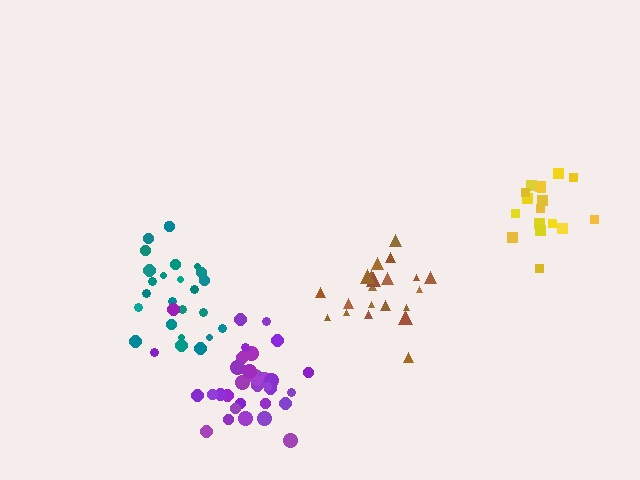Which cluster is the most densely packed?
Yellow.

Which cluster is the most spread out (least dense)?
Teal.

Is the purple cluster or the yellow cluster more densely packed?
Yellow.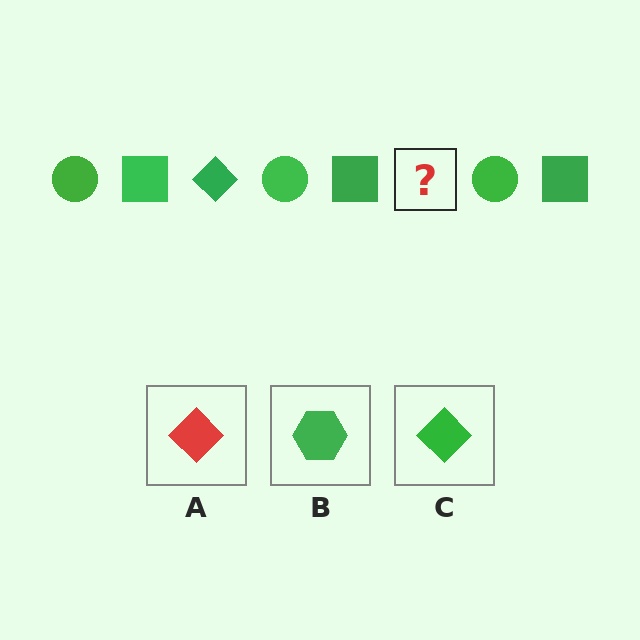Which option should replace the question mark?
Option C.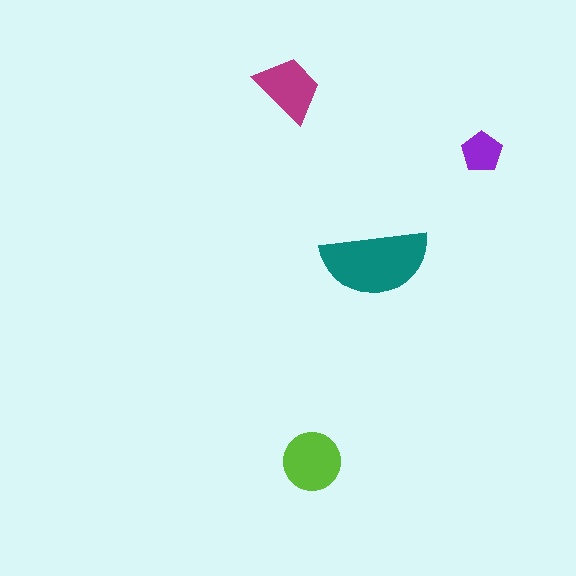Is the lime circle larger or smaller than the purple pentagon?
Larger.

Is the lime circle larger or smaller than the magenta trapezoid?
Larger.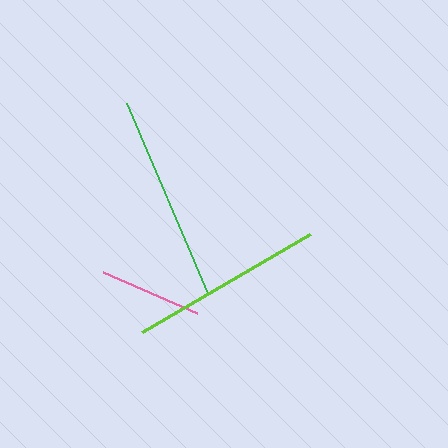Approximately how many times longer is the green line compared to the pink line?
The green line is approximately 2.0 times the length of the pink line.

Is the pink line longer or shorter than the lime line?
The lime line is longer than the pink line.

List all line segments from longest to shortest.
From longest to shortest: green, lime, pink.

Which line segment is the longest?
The green line is the longest at approximately 207 pixels.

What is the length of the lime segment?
The lime segment is approximately 194 pixels long.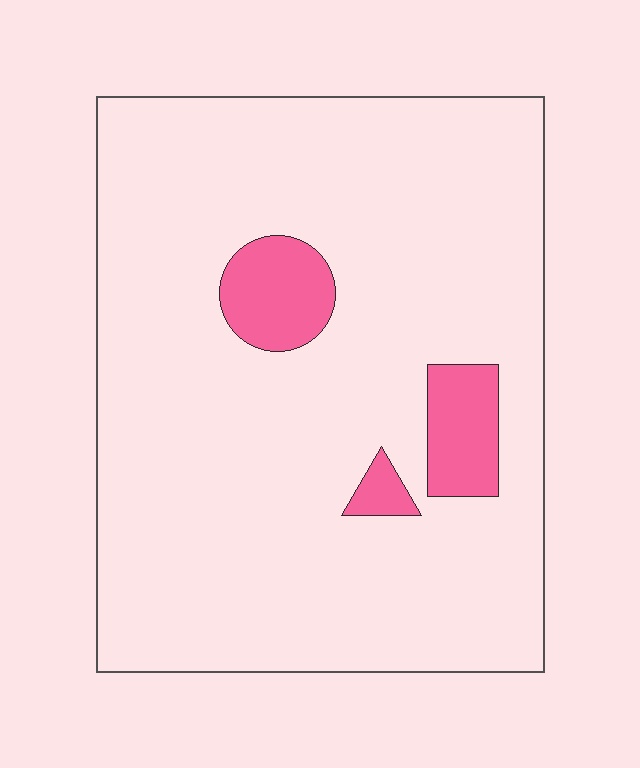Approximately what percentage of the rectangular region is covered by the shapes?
Approximately 10%.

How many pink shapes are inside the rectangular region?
3.